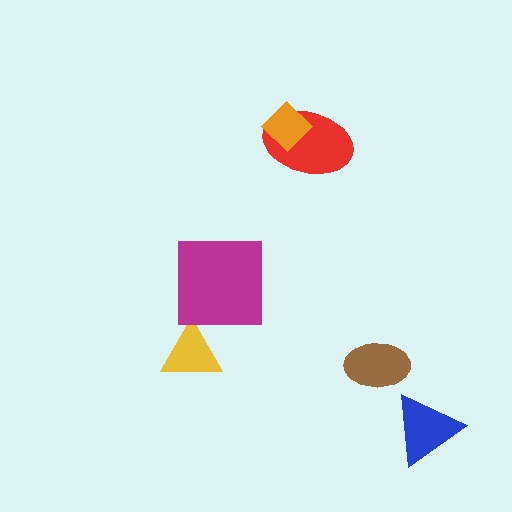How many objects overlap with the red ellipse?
1 object overlaps with the red ellipse.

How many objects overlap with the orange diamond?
1 object overlaps with the orange diamond.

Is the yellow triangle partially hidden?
No, no other shape covers it.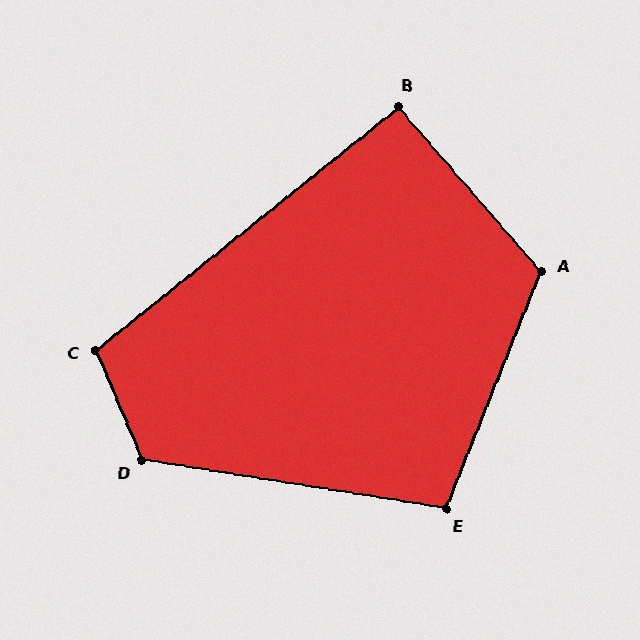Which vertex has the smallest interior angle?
B, at approximately 92 degrees.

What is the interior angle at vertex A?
Approximately 117 degrees (obtuse).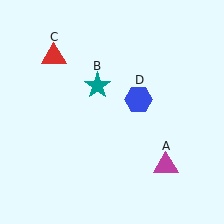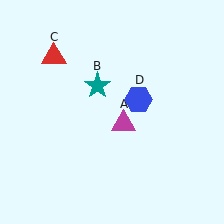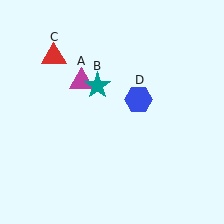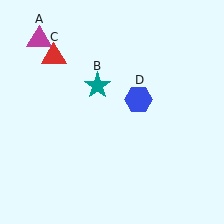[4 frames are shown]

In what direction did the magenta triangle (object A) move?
The magenta triangle (object A) moved up and to the left.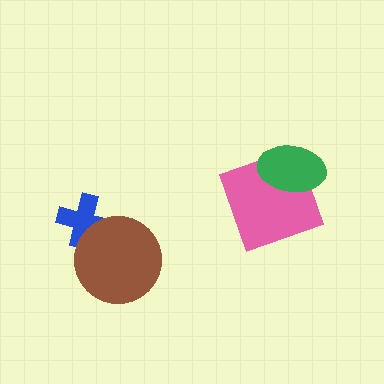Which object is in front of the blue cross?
The brown circle is in front of the blue cross.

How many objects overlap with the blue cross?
1 object overlaps with the blue cross.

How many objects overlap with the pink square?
1 object overlaps with the pink square.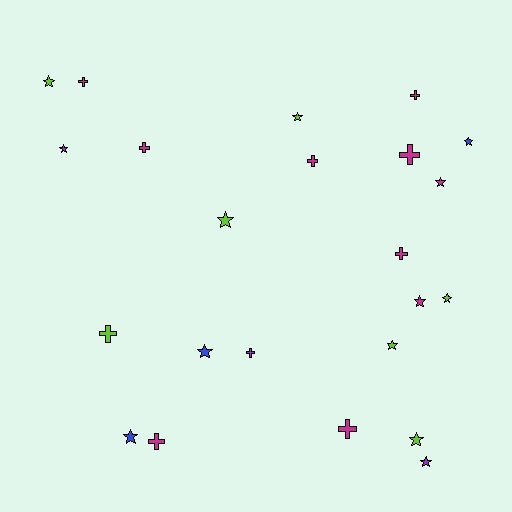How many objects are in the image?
There are 23 objects.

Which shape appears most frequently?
Star, with 13 objects.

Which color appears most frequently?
Magenta, with 10 objects.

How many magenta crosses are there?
There are 8 magenta crosses.